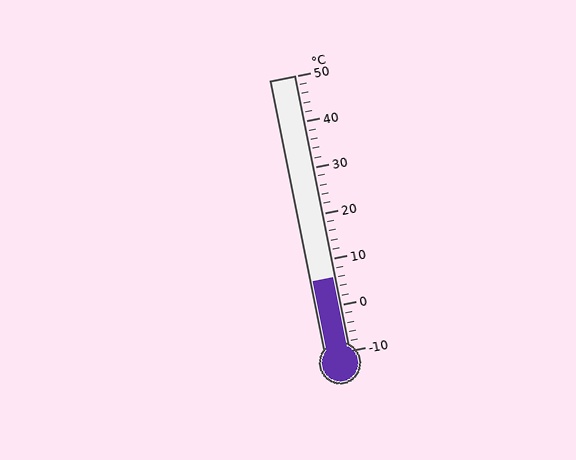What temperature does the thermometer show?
The thermometer shows approximately 6°C.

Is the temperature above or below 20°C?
The temperature is below 20°C.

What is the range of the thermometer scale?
The thermometer scale ranges from -10°C to 50°C.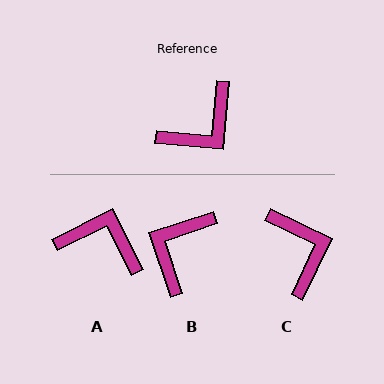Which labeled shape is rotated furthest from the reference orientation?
B, about 157 degrees away.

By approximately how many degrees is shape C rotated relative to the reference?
Approximately 70 degrees counter-clockwise.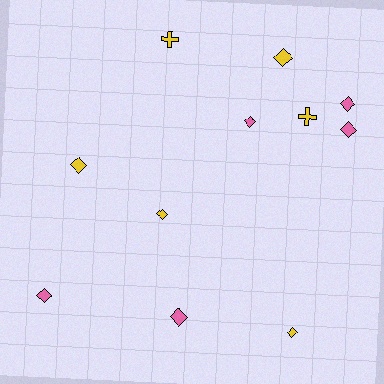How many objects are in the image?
There are 11 objects.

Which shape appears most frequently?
Diamond, with 9 objects.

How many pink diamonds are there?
There are 5 pink diamonds.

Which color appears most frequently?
Yellow, with 6 objects.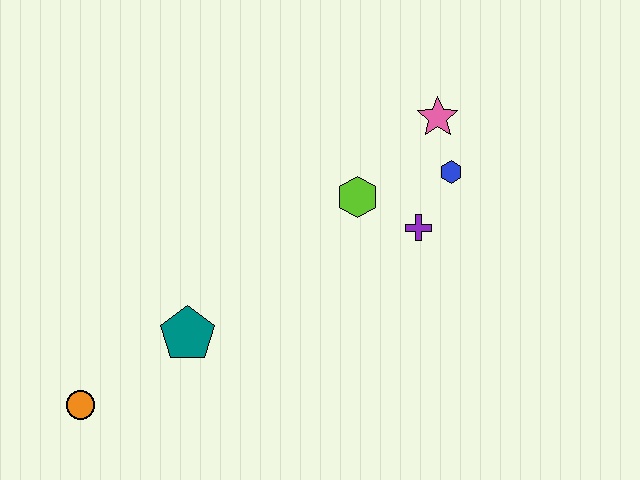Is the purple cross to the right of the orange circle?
Yes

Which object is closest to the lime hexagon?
The purple cross is closest to the lime hexagon.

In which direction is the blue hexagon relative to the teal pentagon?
The blue hexagon is to the right of the teal pentagon.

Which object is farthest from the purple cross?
The orange circle is farthest from the purple cross.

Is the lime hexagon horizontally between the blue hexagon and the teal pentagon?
Yes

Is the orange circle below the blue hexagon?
Yes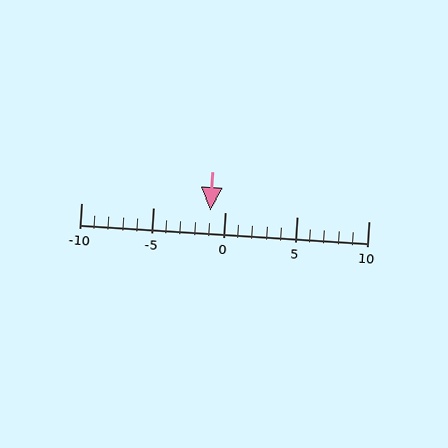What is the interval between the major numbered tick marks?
The major tick marks are spaced 5 units apart.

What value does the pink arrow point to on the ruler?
The pink arrow points to approximately -1.